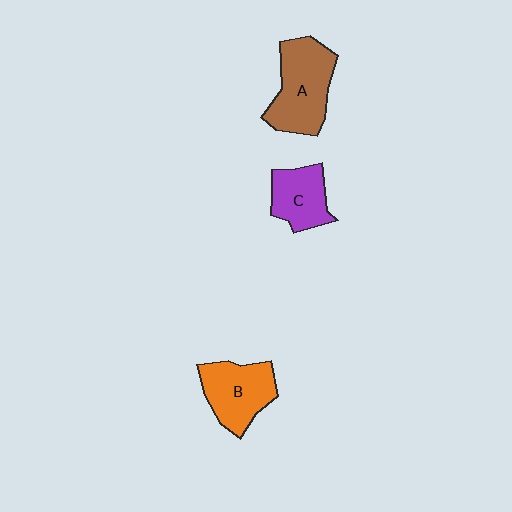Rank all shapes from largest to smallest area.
From largest to smallest: A (brown), B (orange), C (purple).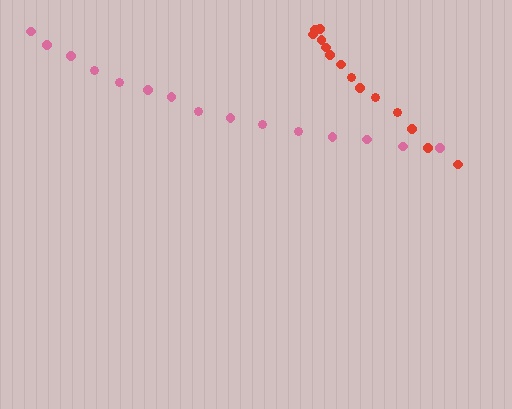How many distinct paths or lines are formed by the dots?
There are 2 distinct paths.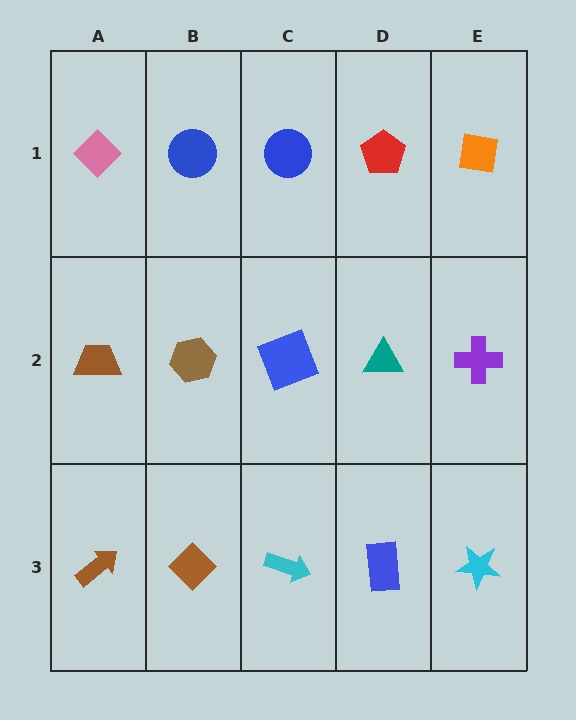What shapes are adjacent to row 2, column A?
A pink diamond (row 1, column A), a brown arrow (row 3, column A), a brown hexagon (row 2, column B).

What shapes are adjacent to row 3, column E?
A purple cross (row 2, column E), a blue rectangle (row 3, column D).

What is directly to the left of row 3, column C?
A brown diamond.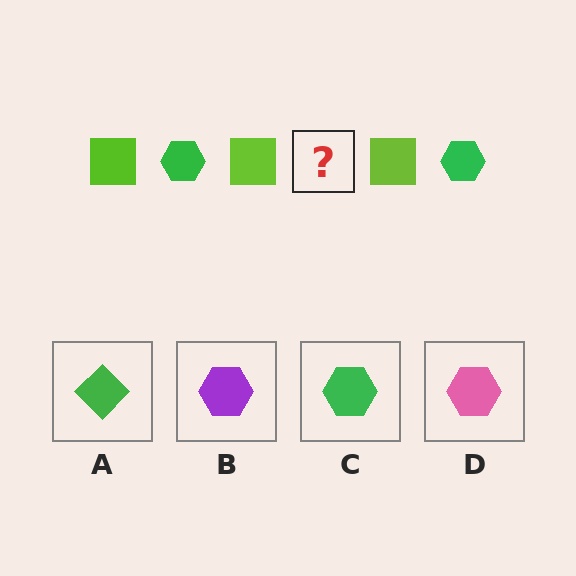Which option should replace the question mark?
Option C.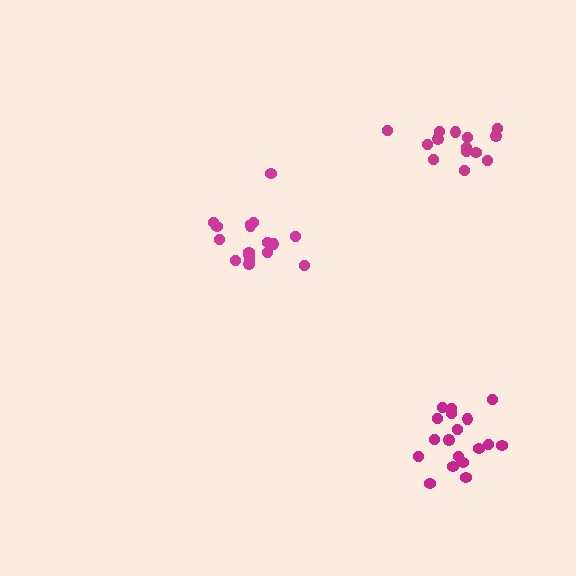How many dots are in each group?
Group 1: 17 dots, Group 2: 14 dots, Group 3: 18 dots (49 total).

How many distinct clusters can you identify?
There are 3 distinct clusters.